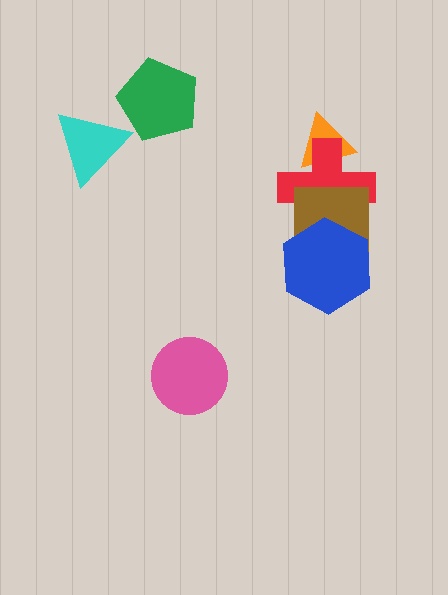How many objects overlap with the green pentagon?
0 objects overlap with the green pentagon.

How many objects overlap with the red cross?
3 objects overlap with the red cross.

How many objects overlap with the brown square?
2 objects overlap with the brown square.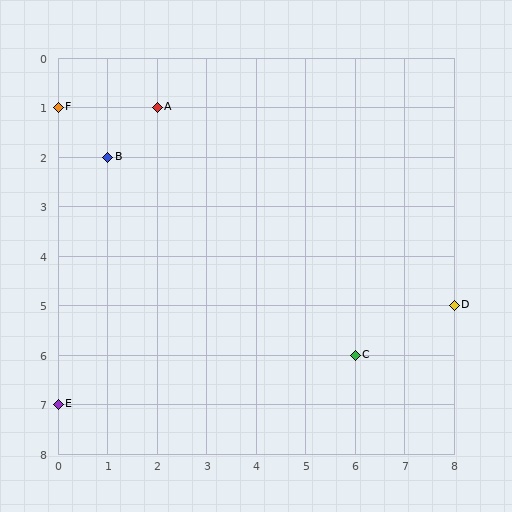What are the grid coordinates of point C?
Point C is at grid coordinates (6, 6).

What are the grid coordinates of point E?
Point E is at grid coordinates (0, 7).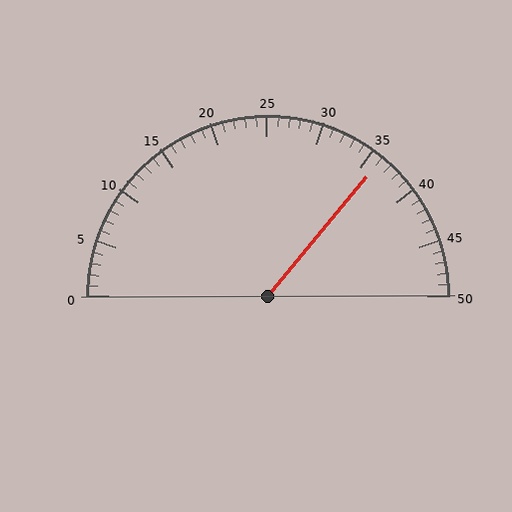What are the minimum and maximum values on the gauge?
The gauge ranges from 0 to 50.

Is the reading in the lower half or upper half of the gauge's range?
The reading is in the upper half of the range (0 to 50).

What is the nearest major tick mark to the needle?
The nearest major tick mark is 35.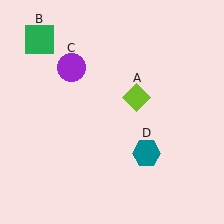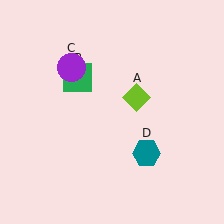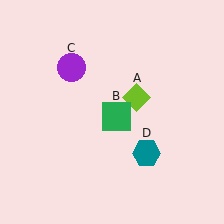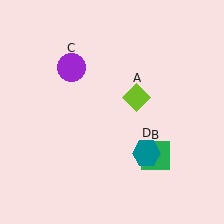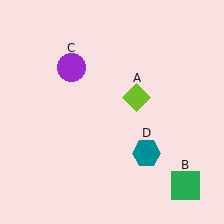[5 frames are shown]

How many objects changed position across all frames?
1 object changed position: green square (object B).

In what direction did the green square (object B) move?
The green square (object B) moved down and to the right.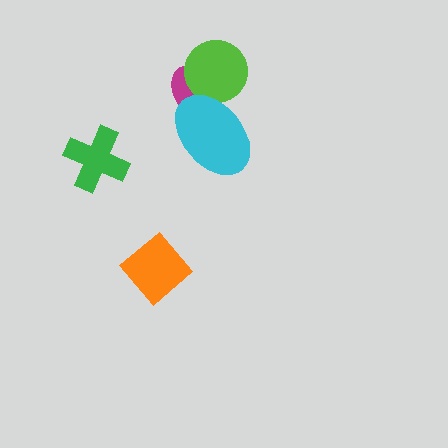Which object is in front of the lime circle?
The cyan ellipse is in front of the lime circle.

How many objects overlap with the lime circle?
2 objects overlap with the lime circle.